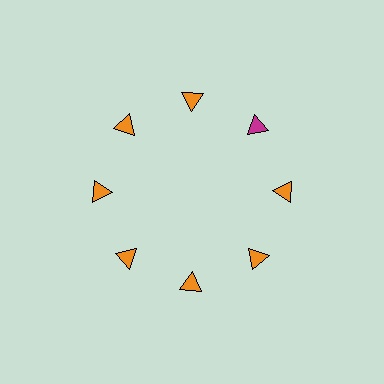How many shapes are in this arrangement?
There are 8 shapes arranged in a ring pattern.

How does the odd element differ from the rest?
It has a different color: magenta instead of orange.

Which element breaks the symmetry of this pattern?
The magenta triangle at roughly the 2 o'clock position breaks the symmetry. All other shapes are orange triangles.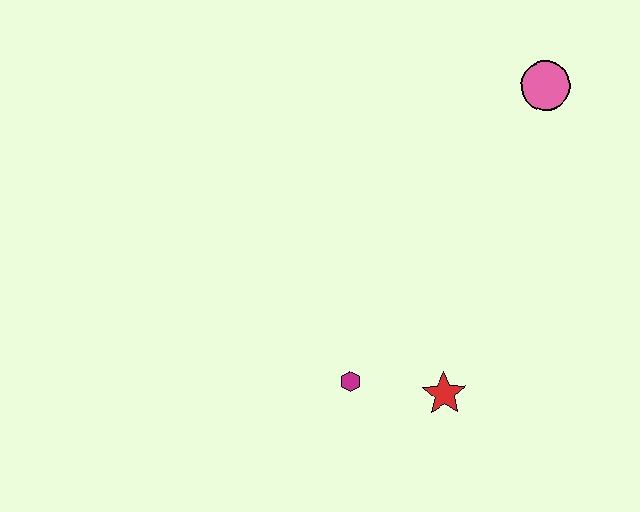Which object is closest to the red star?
The magenta hexagon is closest to the red star.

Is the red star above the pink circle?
No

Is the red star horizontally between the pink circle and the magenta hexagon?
Yes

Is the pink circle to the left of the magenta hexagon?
No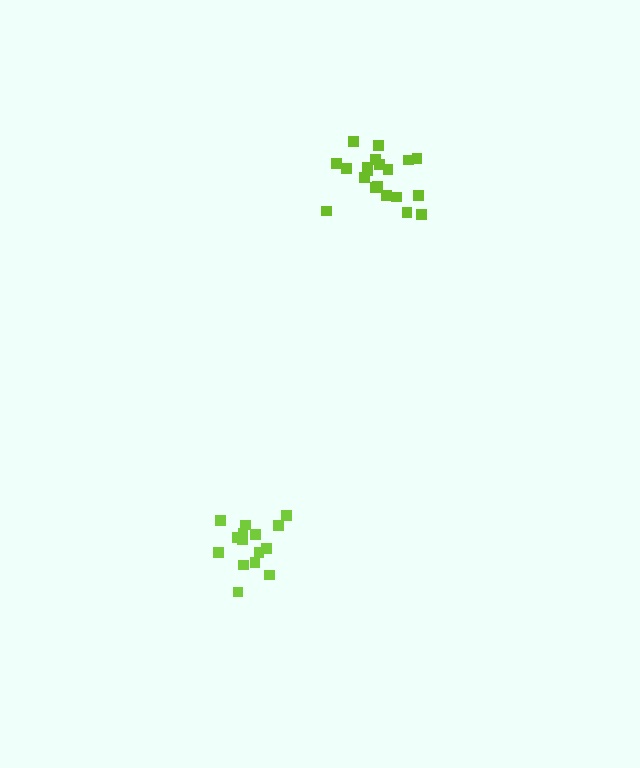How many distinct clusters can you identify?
There are 2 distinct clusters.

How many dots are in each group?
Group 1: 20 dots, Group 2: 15 dots (35 total).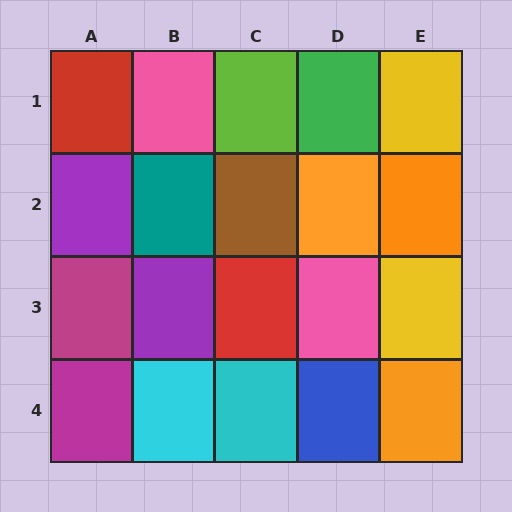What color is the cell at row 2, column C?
Brown.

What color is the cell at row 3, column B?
Purple.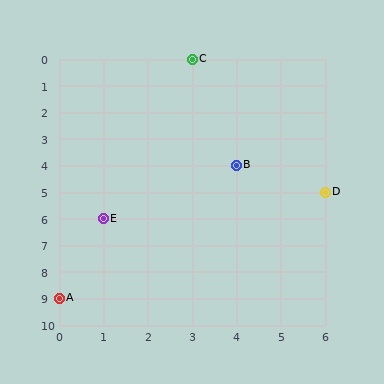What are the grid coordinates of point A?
Point A is at grid coordinates (0, 9).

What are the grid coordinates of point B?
Point B is at grid coordinates (4, 4).